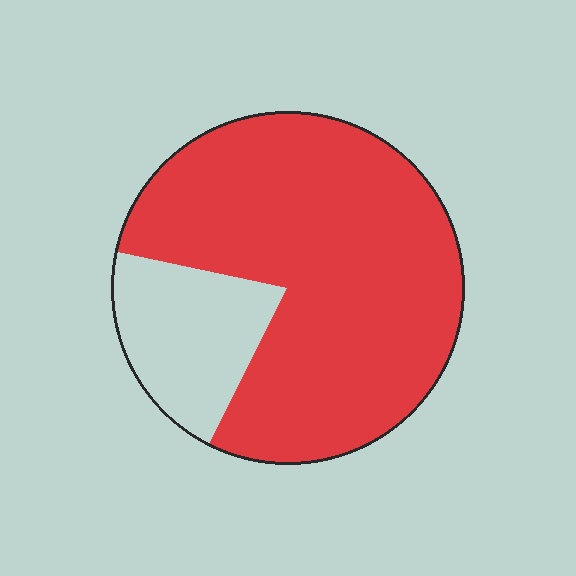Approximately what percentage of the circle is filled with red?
Approximately 80%.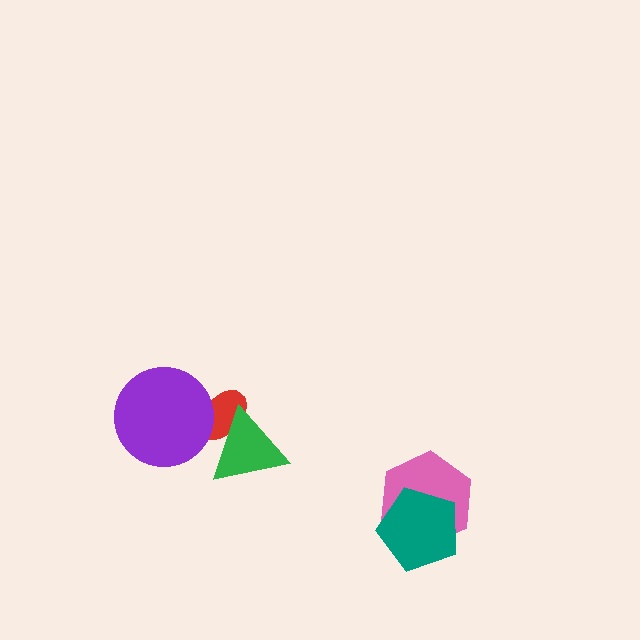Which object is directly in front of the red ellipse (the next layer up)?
The green triangle is directly in front of the red ellipse.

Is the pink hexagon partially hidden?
Yes, it is partially covered by another shape.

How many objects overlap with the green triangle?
1 object overlaps with the green triangle.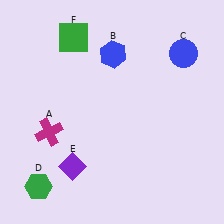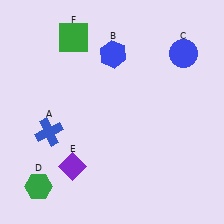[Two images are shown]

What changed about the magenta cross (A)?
In Image 1, A is magenta. In Image 2, it changed to blue.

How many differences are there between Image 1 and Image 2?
There is 1 difference between the two images.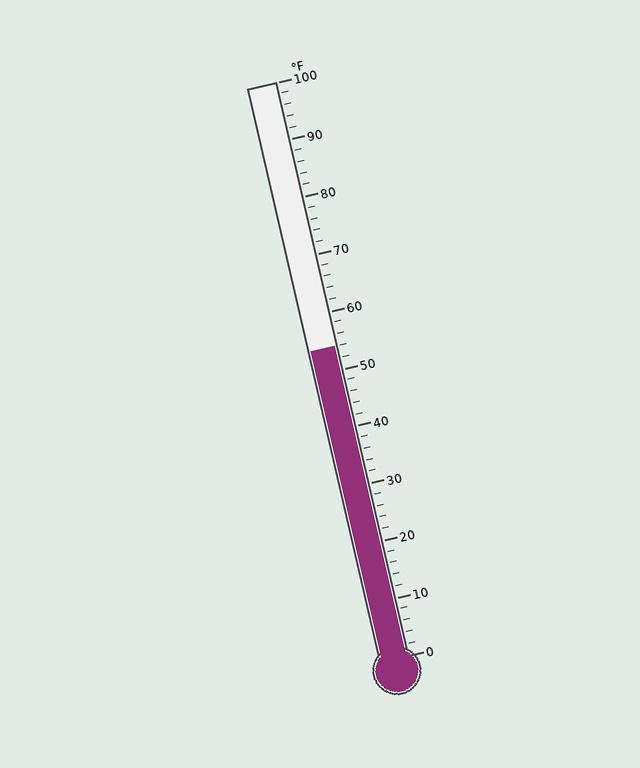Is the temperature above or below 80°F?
The temperature is below 80°F.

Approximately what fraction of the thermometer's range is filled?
The thermometer is filled to approximately 55% of its range.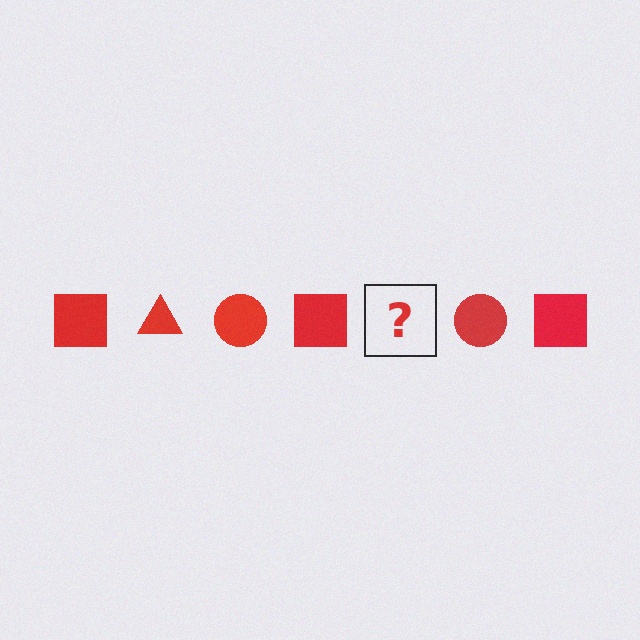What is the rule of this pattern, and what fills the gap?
The rule is that the pattern cycles through square, triangle, circle shapes in red. The gap should be filled with a red triangle.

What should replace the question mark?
The question mark should be replaced with a red triangle.